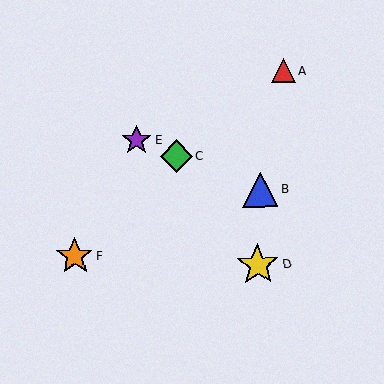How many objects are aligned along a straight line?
3 objects (B, C, E) are aligned along a straight line.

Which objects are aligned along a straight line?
Objects B, C, E are aligned along a straight line.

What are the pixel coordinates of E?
Object E is at (136, 140).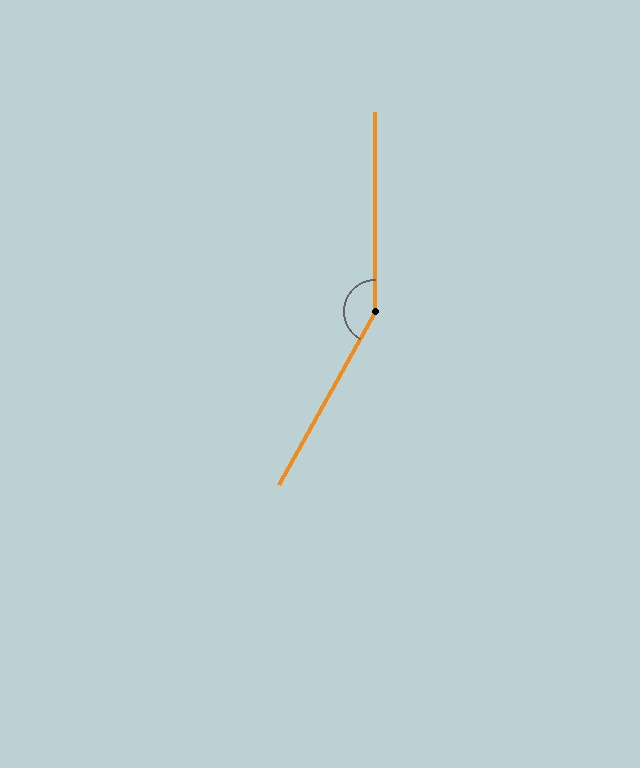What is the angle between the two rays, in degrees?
Approximately 151 degrees.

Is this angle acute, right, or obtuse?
It is obtuse.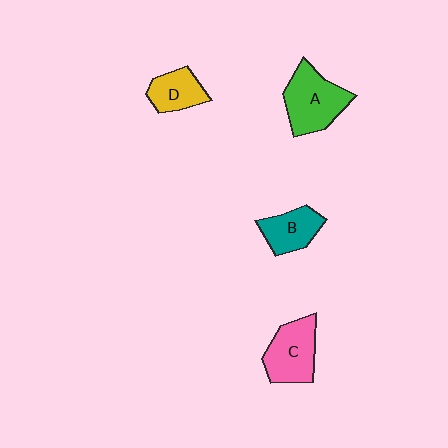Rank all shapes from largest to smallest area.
From largest to smallest: A (green), C (pink), B (teal), D (yellow).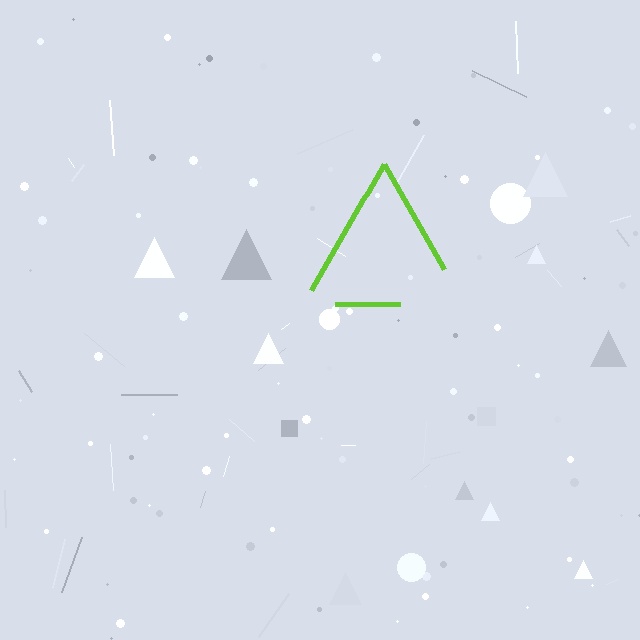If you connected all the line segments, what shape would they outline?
They would outline a triangle.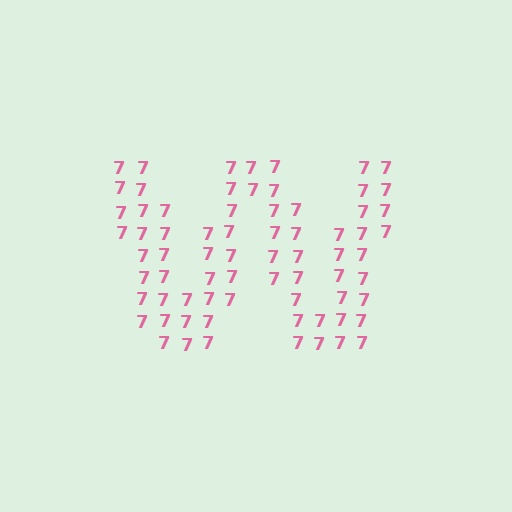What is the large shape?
The large shape is the letter W.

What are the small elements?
The small elements are digit 7's.